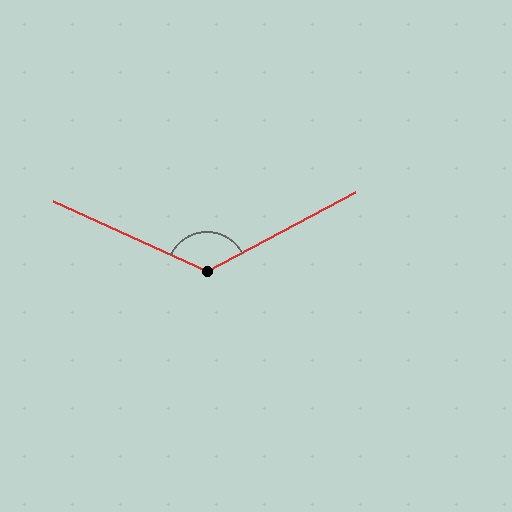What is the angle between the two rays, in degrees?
Approximately 127 degrees.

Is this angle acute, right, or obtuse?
It is obtuse.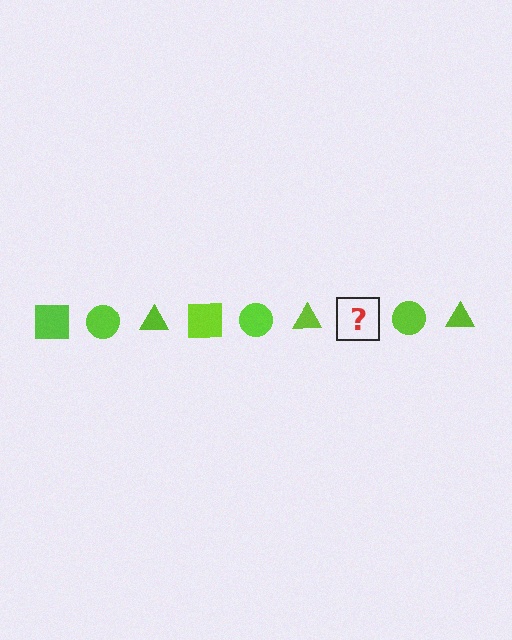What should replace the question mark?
The question mark should be replaced with a lime square.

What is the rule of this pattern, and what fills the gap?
The rule is that the pattern cycles through square, circle, triangle shapes in lime. The gap should be filled with a lime square.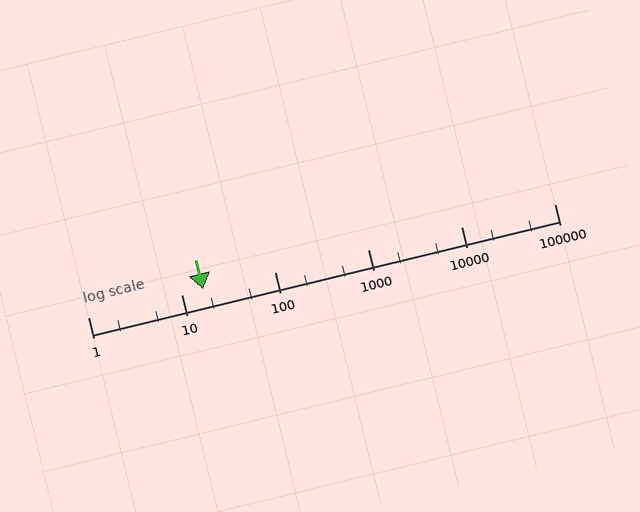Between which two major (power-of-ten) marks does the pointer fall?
The pointer is between 10 and 100.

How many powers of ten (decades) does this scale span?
The scale spans 5 decades, from 1 to 100000.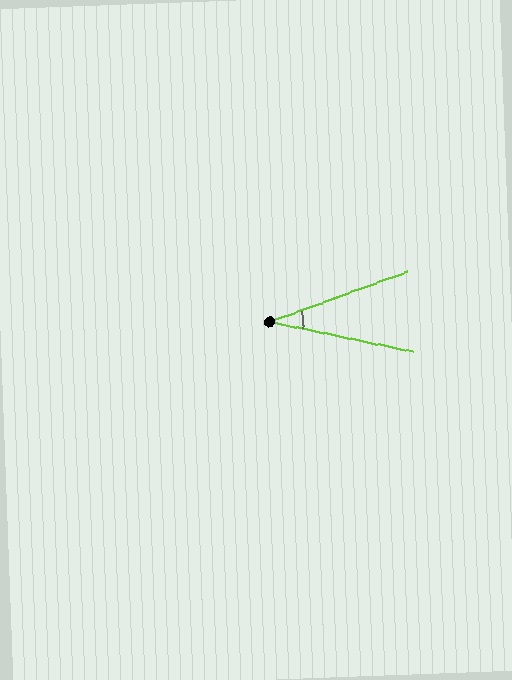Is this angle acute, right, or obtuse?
It is acute.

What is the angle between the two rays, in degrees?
Approximately 32 degrees.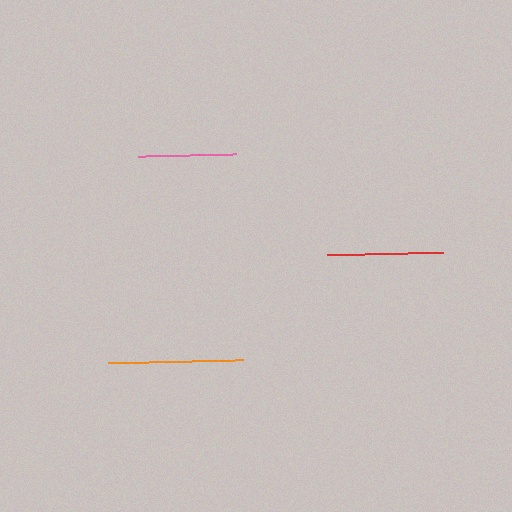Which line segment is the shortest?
The pink line is the shortest at approximately 99 pixels.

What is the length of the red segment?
The red segment is approximately 115 pixels long.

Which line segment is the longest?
The orange line is the longest at approximately 135 pixels.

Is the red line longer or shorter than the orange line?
The orange line is longer than the red line.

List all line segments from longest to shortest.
From longest to shortest: orange, red, pink.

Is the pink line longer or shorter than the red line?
The red line is longer than the pink line.